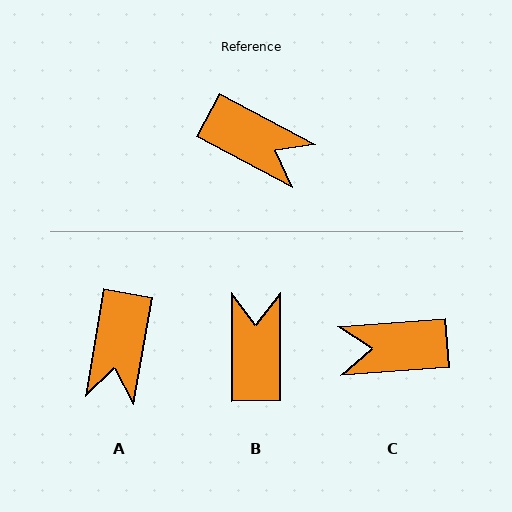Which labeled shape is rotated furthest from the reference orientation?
C, about 148 degrees away.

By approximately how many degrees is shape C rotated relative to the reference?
Approximately 148 degrees clockwise.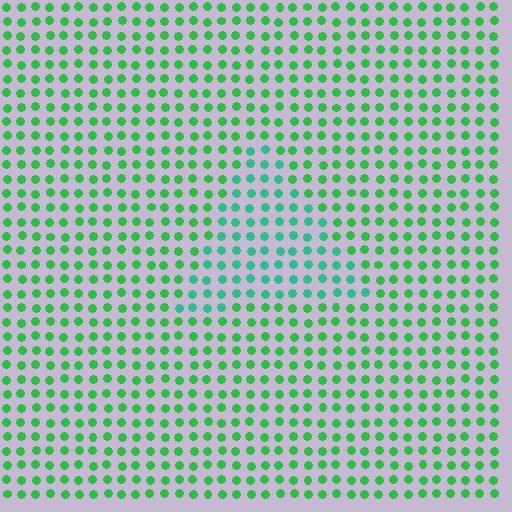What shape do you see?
I see a triangle.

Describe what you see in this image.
The image is filled with small green elements in a uniform arrangement. A triangle-shaped region is visible where the elements are tinted to a slightly different hue, forming a subtle color boundary.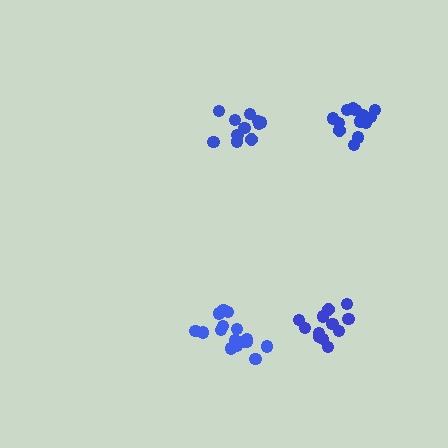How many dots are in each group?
Group 1: 11 dots, Group 2: 13 dots, Group 3: 14 dots, Group 4: 16 dots (54 total).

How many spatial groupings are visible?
There are 4 spatial groupings.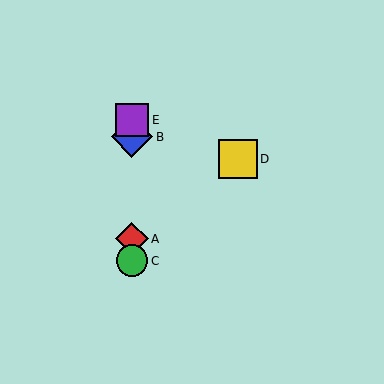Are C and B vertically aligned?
Yes, both are at x≈132.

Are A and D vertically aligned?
No, A is at x≈132 and D is at x≈238.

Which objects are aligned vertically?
Objects A, B, C, E are aligned vertically.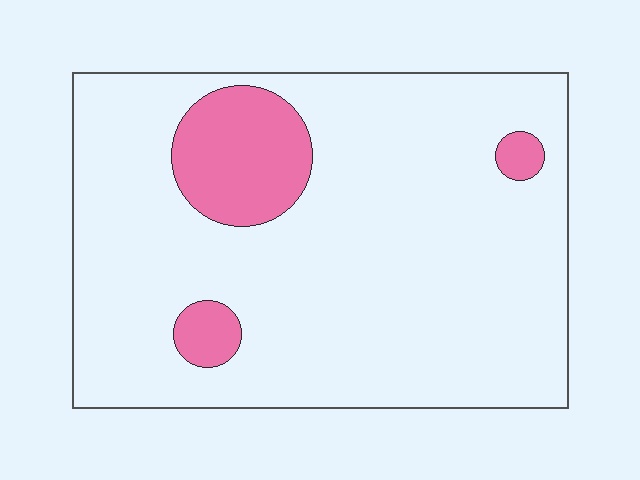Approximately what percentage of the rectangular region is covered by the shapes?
Approximately 15%.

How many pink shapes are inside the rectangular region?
3.